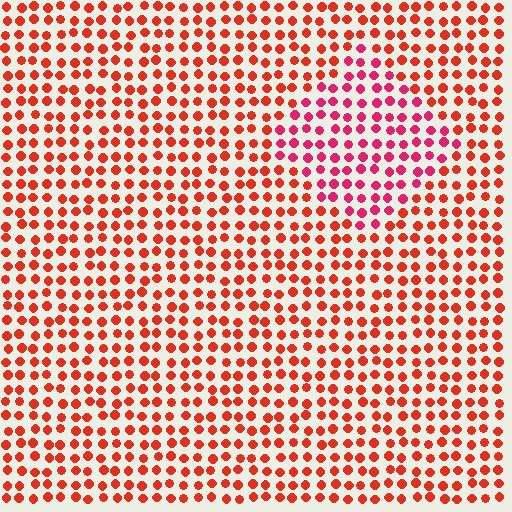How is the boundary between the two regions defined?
The boundary is defined purely by a slight shift in hue (about 29 degrees). Spacing, size, and orientation are identical on both sides.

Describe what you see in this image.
The image is filled with small red elements in a uniform arrangement. A diamond-shaped region is visible where the elements are tinted to a slightly different hue, forming a subtle color boundary.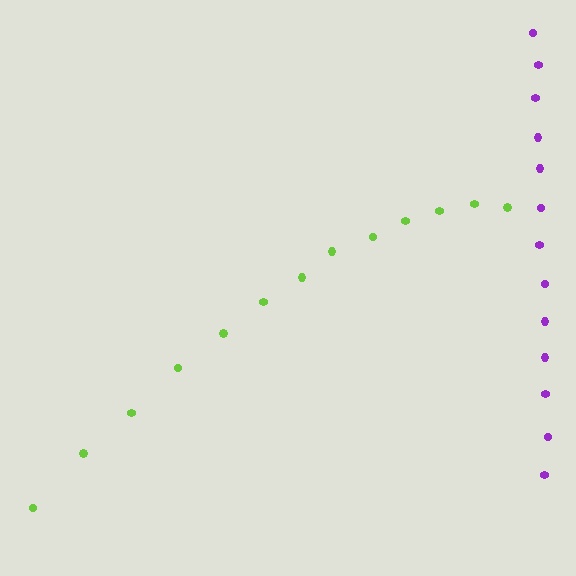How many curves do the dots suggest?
There are 2 distinct paths.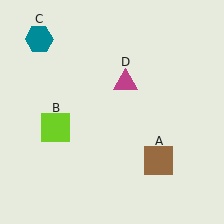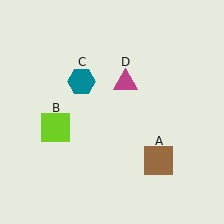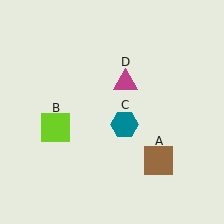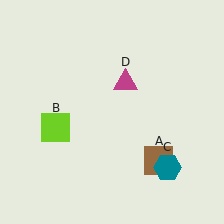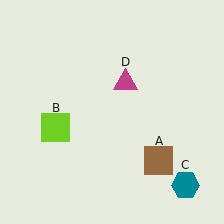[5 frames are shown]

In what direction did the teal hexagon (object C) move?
The teal hexagon (object C) moved down and to the right.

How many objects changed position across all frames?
1 object changed position: teal hexagon (object C).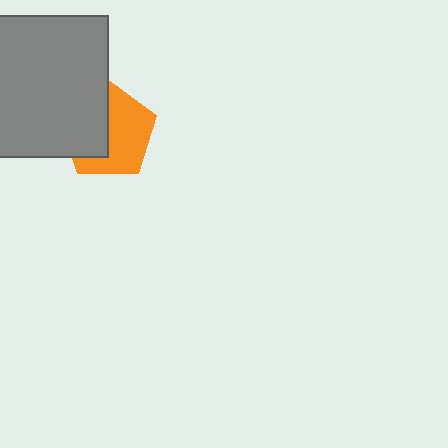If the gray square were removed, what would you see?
You would see the complete orange pentagon.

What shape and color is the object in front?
The object in front is a gray square.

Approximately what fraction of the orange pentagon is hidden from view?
Roughly 44% of the orange pentagon is hidden behind the gray square.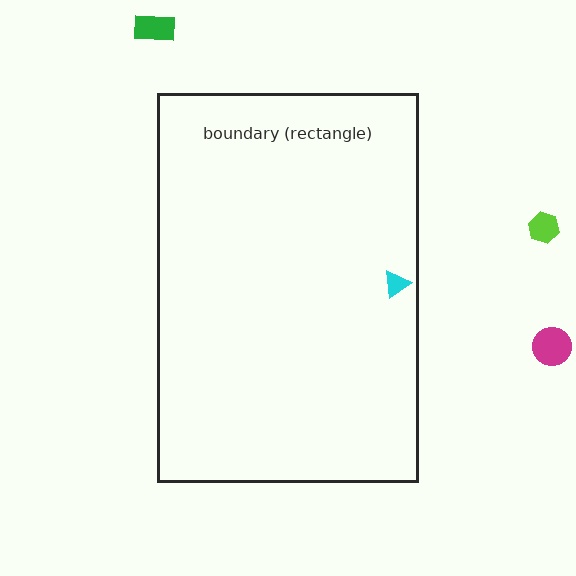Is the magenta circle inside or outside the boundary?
Outside.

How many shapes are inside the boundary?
1 inside, 3 outside.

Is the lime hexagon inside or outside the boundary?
Outside.